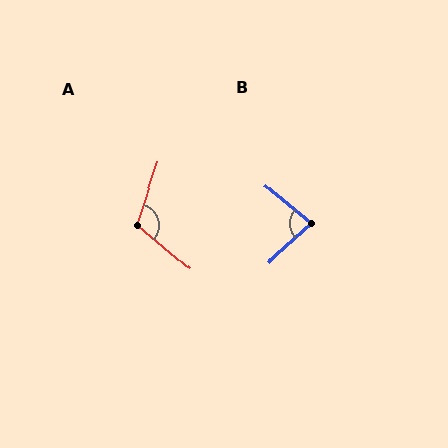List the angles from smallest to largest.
B (82°), A (111°).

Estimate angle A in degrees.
Approximately 111 degrees.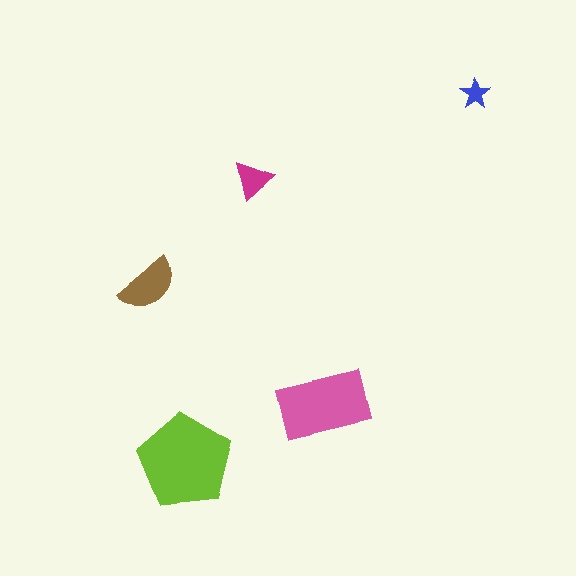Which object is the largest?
The lime pentagon.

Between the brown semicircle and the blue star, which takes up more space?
The brown semicircle.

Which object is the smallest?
The blue star.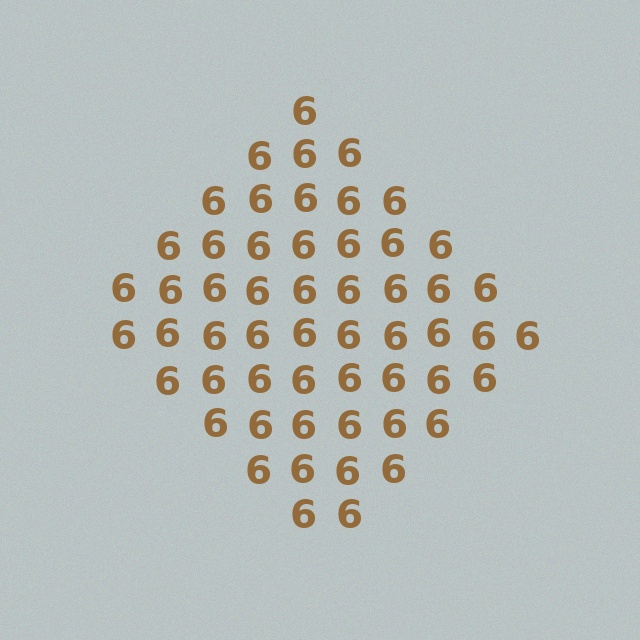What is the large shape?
The large shape is a diamond.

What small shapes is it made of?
It is made of small digit 6's.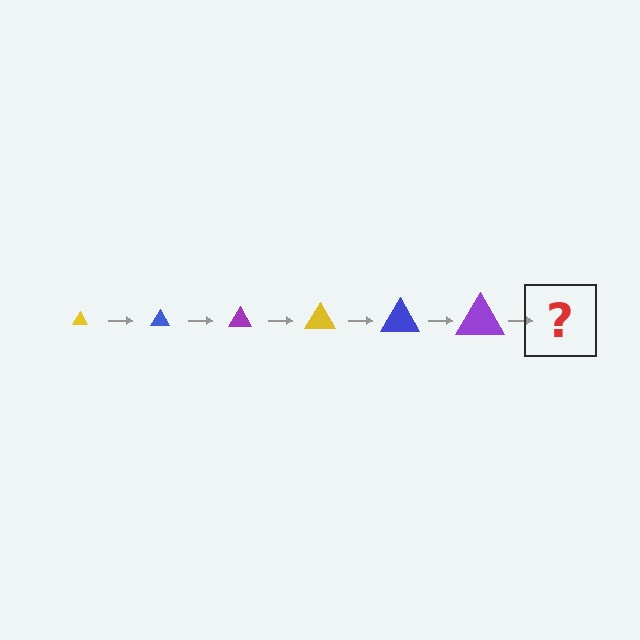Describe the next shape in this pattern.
It should be a yellow triangle, larger than the previous one.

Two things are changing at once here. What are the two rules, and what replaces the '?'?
The two rules are that the triangle grows larger each step and the color cycles through yellow, blue, and purple. The '?' should be a yellow triangle, larger than the previous one.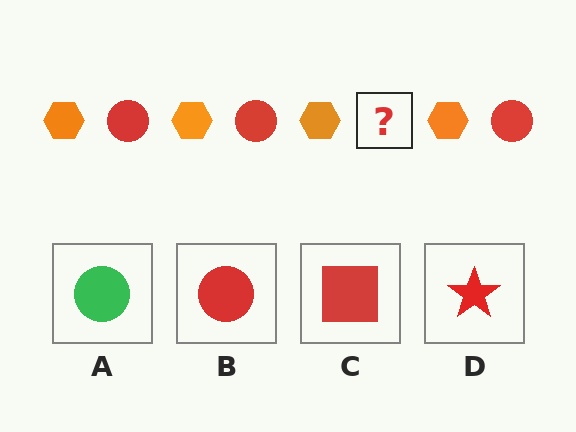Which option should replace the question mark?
Option B.